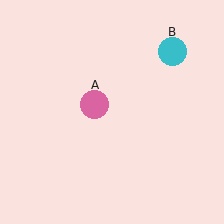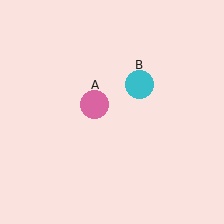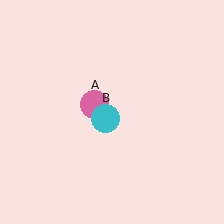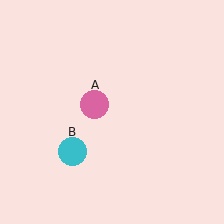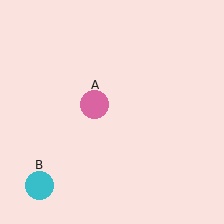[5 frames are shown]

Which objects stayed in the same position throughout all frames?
Pink circle (object A) remained stationary.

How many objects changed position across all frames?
1 object changed position: cyan circle (object B).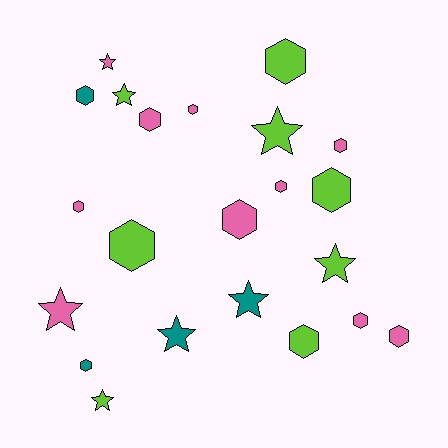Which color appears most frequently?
Pink, with 10 objects.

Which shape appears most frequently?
Hexagon, with 14 objects.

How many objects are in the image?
There are 22 objects.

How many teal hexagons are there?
There are 2 teal hexagons.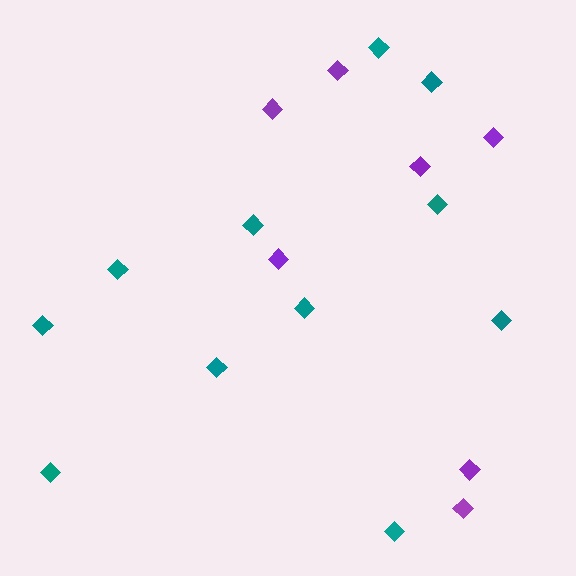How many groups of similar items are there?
There are 2 groups: one group of teal diamonds (11) and one group of purple diamonds (7).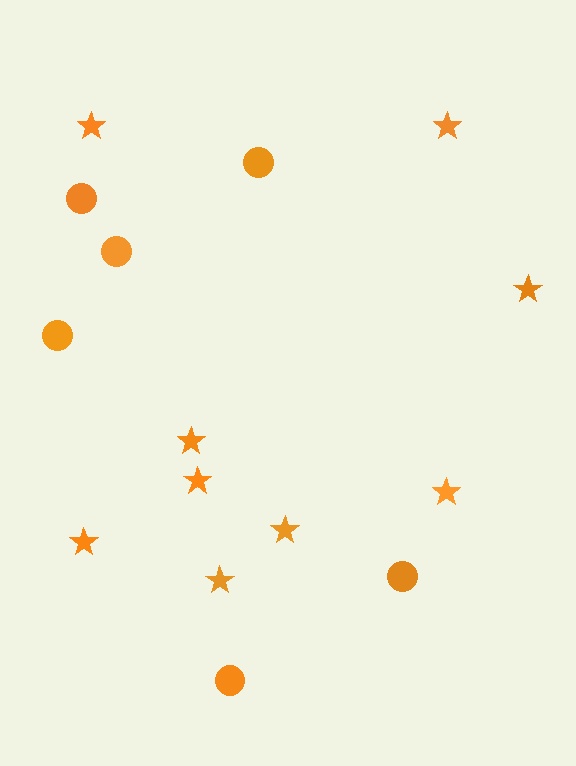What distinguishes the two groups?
There are 2 groups: one group of stars (9) and one group of circles (6).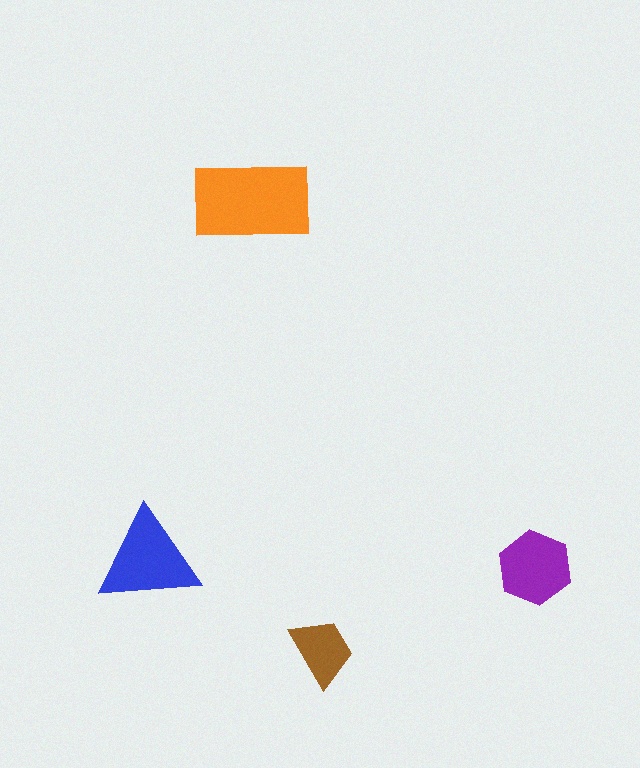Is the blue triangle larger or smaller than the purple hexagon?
Larger.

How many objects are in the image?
There are 4 objects in the image.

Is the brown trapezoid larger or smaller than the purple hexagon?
Smaller.